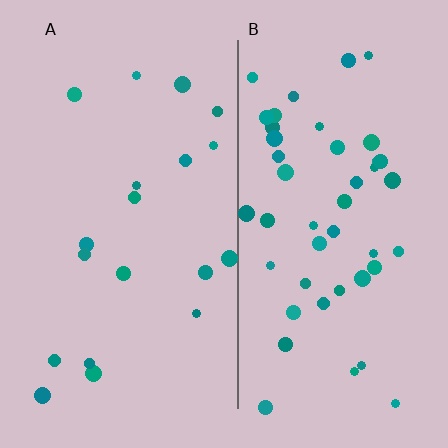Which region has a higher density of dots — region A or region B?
B (the right).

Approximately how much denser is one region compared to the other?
Approximately 2.5× — region B over region A.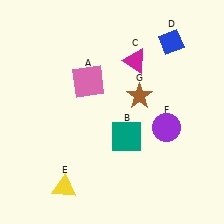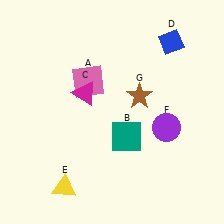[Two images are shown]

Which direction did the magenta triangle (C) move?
The magenta triangle (C) moved left.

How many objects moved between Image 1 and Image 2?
1 object moved between the two images.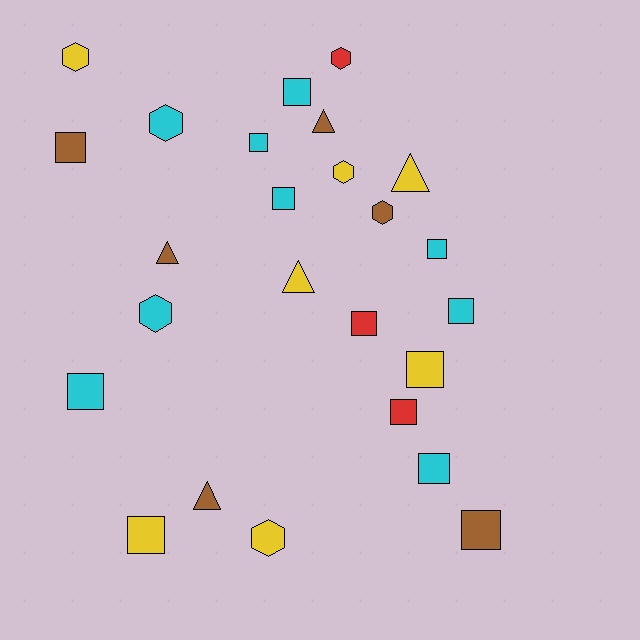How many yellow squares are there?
There are 2 yellow squares.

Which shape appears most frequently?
Square, with 13 objects.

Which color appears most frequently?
Cyan, with 9 objects.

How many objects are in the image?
There are 25 objects.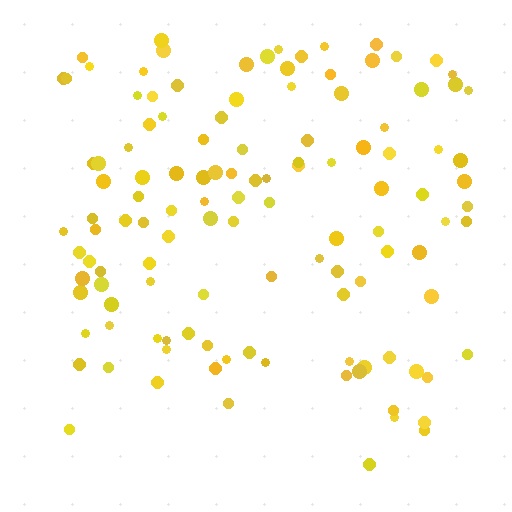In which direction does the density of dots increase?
From bottom to top, with the top side densest.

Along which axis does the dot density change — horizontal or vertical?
Vertical.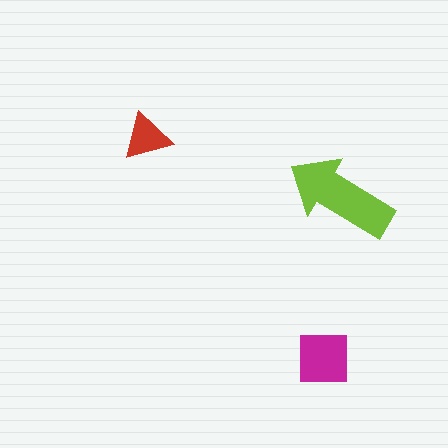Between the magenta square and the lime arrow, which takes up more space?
The lime arrow.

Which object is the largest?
The lime arrow.